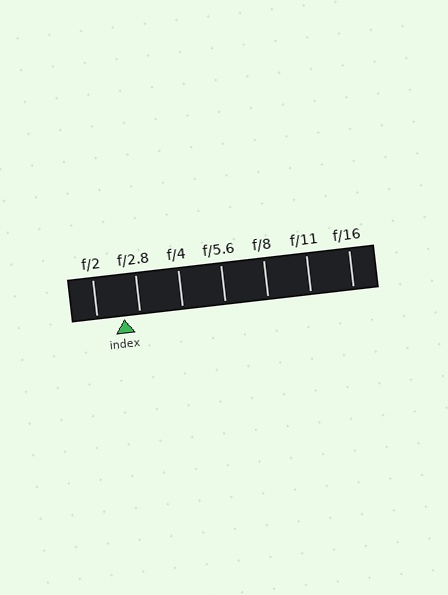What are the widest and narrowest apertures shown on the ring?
The widest aperture shown is f/2 and the narrowest is f/16.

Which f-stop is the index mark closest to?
The index mark is closest to f/2.8.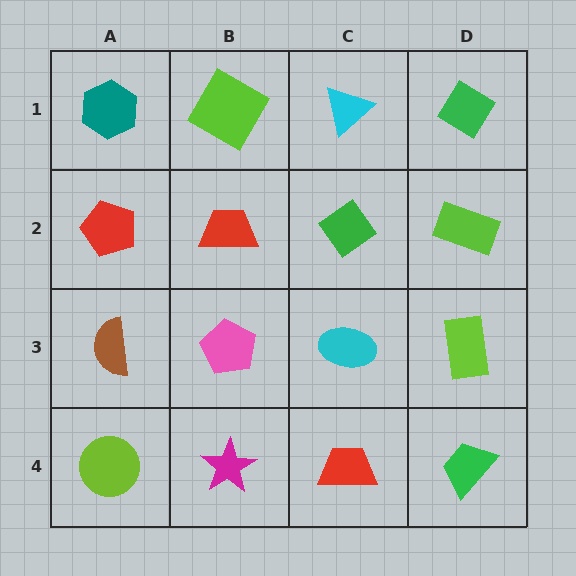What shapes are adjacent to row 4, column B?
A pink pentagon (row 3, column B), a lime circle (row 4, column A), a red trapezoid (row 4, column C).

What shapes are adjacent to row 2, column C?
A cyan triangle (row 1, column C), a cyan ellipse (row 3, column C), a red trapezoid (row 2, column B), a lime rectangle (row 2, column D).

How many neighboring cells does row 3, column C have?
4.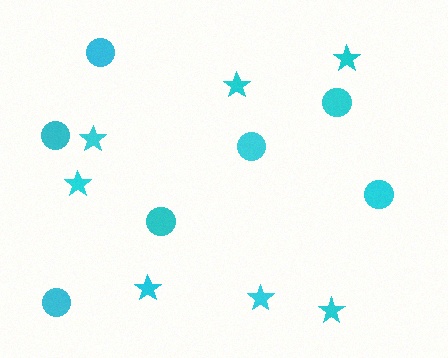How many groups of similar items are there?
There are 2 groups: one group of stars (7) and one group of circles (7).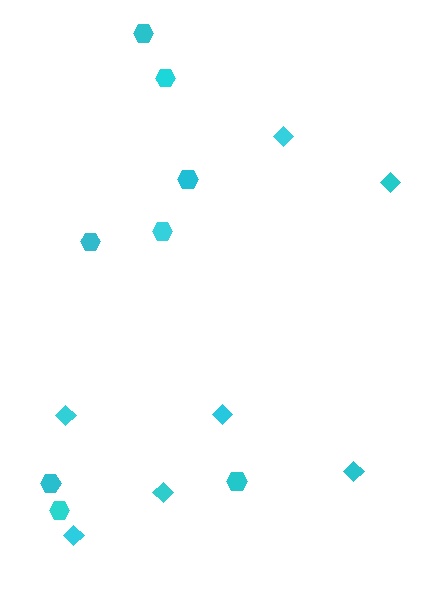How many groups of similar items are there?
There are 2 groups: one group of hexagons (8) and one group of diamonds (7).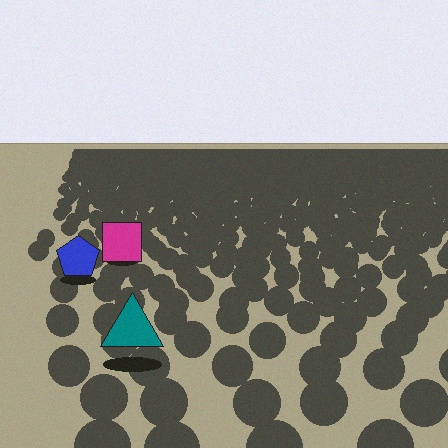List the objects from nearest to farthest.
From nearest to farthest: the teal triangle, the blue pentagon, the magenta square.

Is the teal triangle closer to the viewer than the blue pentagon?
Yes. The teal triangle is closer — you can tell from the texture gradient: the ground texture is coarser near it.